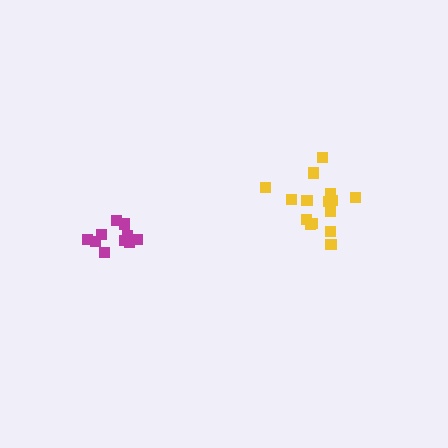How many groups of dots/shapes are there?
There are 2 groups.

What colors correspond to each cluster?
The clusters are colored: magenta, yellow.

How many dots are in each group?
Group 1: 10 dots, Group 2: 15 dots (25 total).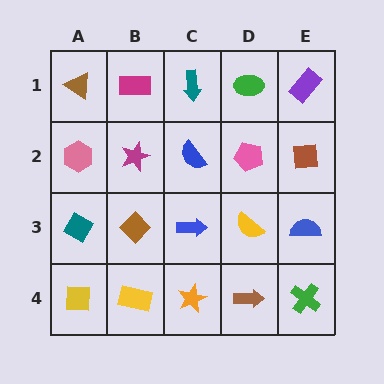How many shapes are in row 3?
5 shapes.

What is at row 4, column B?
A yellow rectangle.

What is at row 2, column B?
A magenta star.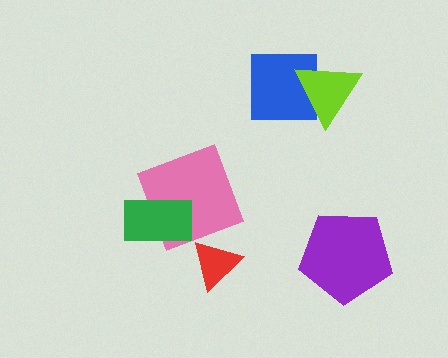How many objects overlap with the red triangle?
0 objects overlap with the red triangle.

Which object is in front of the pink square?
The green rectangle is in front of the pink square.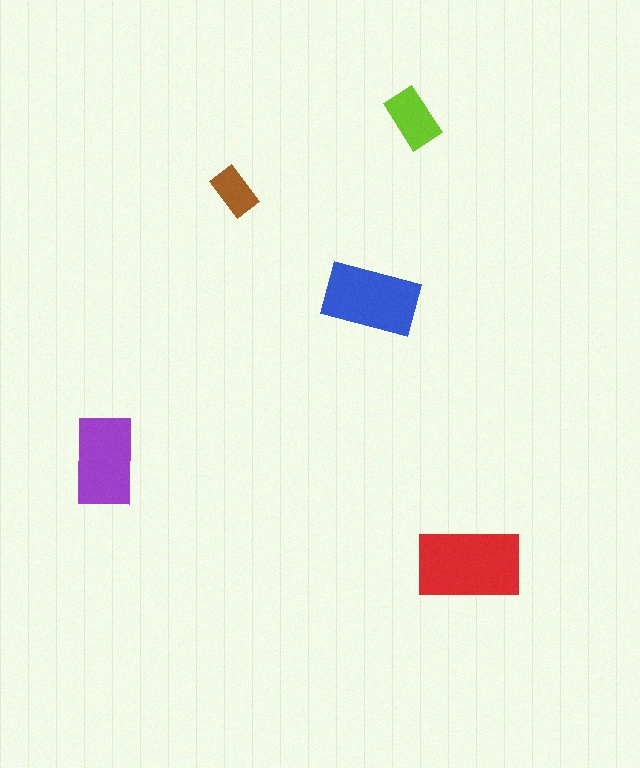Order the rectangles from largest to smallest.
the red one, the blue one, the purple one, the lime one, the brown one.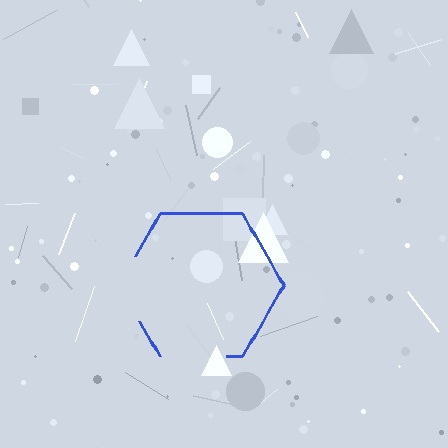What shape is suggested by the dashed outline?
The dashed outline suggests a hexagon.